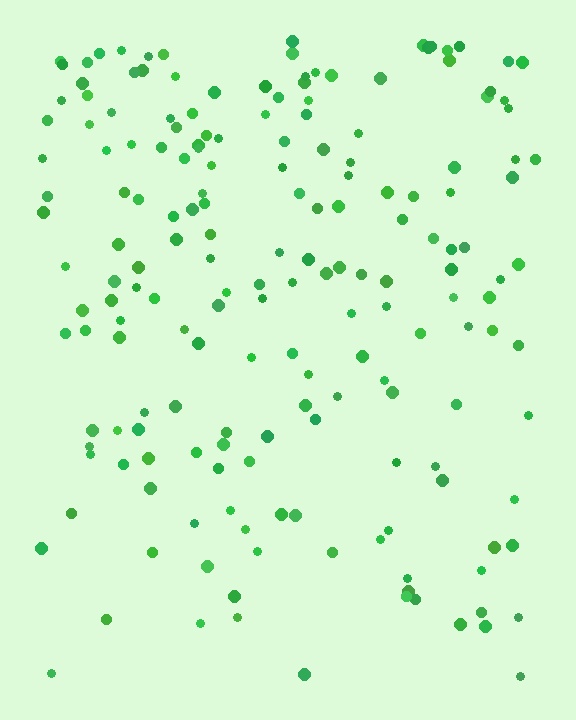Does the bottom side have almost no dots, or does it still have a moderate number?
Still a moderate number, just noticeably fewer than the top.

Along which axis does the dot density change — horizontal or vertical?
Vertical.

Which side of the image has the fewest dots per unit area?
The bottom.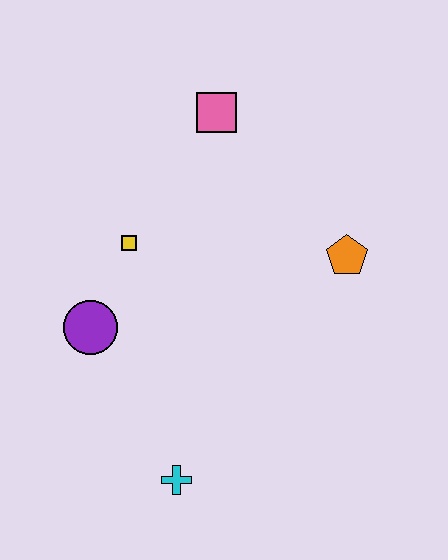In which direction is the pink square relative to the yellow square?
The pink square is above the yellow square.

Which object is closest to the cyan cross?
The purple circle is closest to the cyan cross.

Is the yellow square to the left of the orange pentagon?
Yes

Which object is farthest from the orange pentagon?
The cyan cross is farthest from the orange pentagon.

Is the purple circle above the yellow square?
No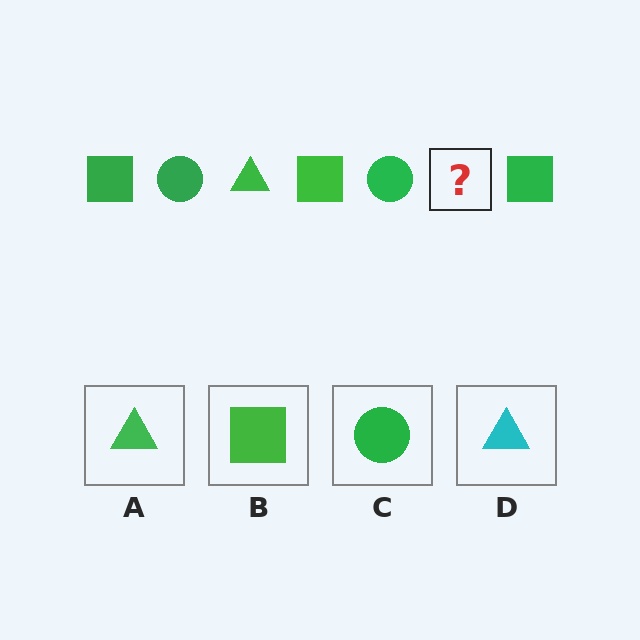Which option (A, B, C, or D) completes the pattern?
A.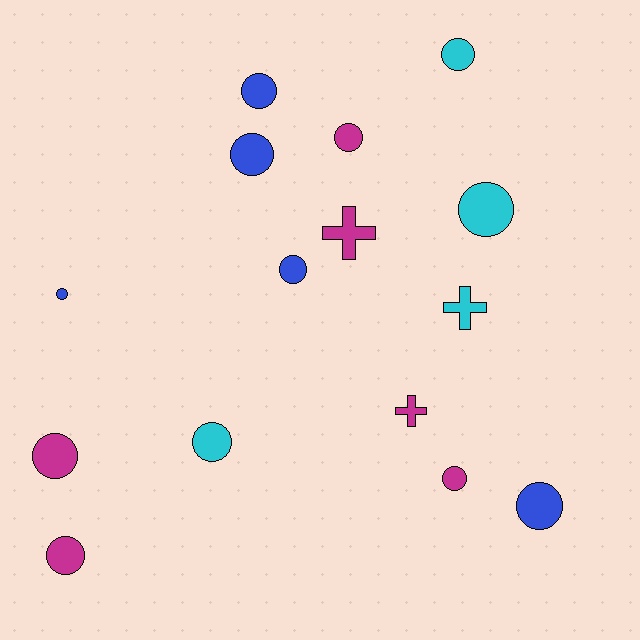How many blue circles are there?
There are 5 blue circles.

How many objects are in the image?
There are 15 objects.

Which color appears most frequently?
Magenta, with 6 objects.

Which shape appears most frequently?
Circle, with 12 objects.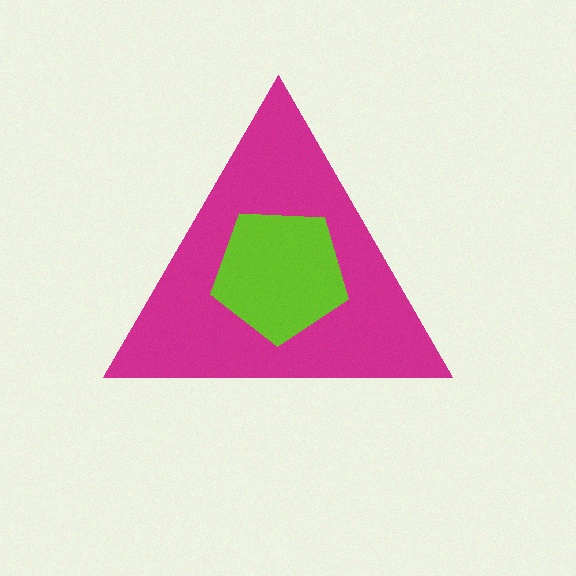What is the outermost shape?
The magenta triangle.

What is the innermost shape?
The lime pentagon.